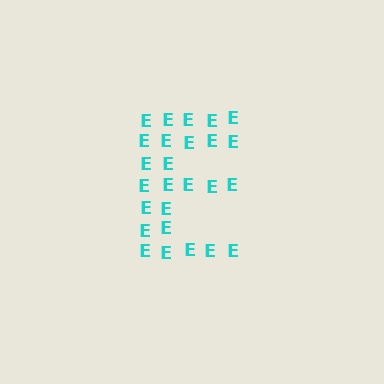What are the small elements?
The small elements are letter E's.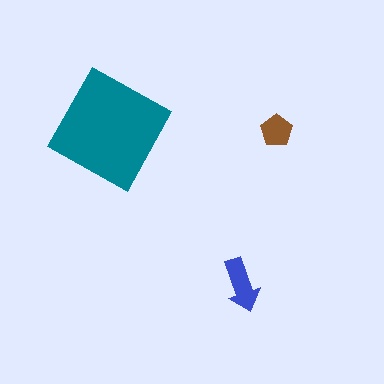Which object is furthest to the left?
The teal diamond is leftmost.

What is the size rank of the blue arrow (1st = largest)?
2nd.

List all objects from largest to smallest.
The teal diamond, the blue arrow, the brown pentagon.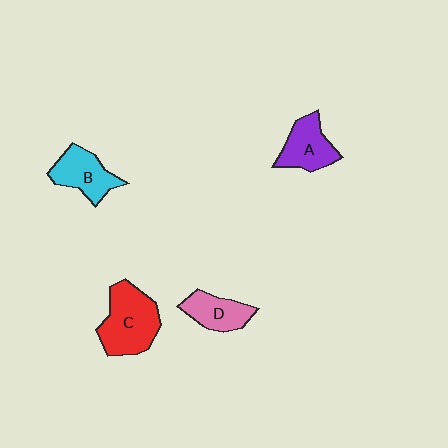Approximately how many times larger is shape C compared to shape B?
Approximately 1.4 times.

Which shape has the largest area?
Shape C (red).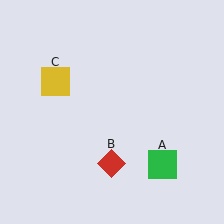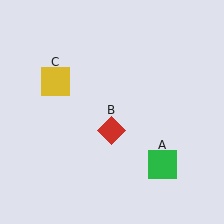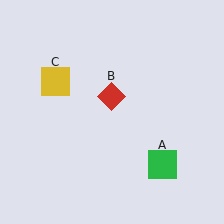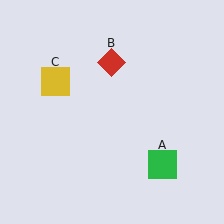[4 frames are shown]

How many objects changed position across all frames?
1 object changed position: red diamond (object B).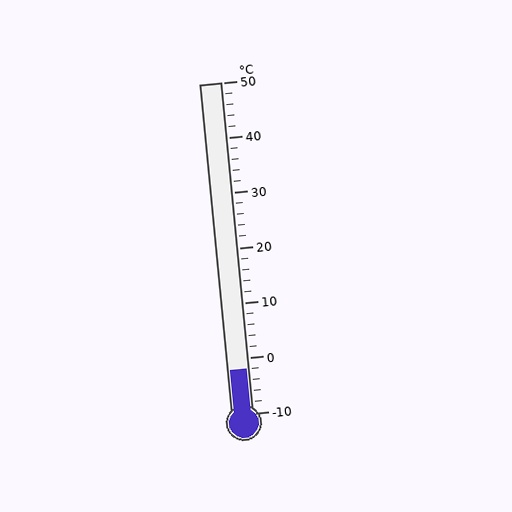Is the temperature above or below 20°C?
The temperature is below 20°C.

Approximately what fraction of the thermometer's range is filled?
The thermometer is filled to approximately 15% of its range.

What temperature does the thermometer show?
The thermometer shows approximately -2°C.